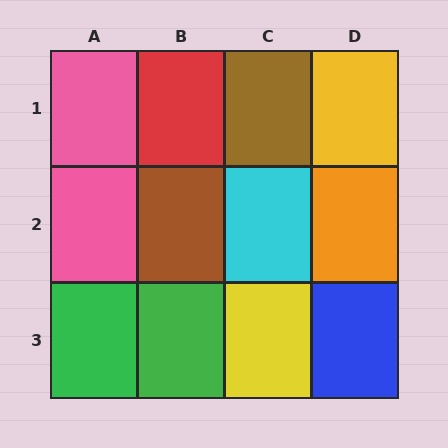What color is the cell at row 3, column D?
Blue.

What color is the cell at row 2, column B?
Brown.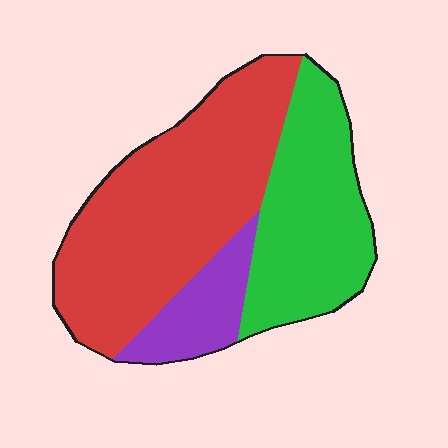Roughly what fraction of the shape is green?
Green covers roughly 35% of the shape.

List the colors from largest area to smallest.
From largest to smallest: red, green, purple.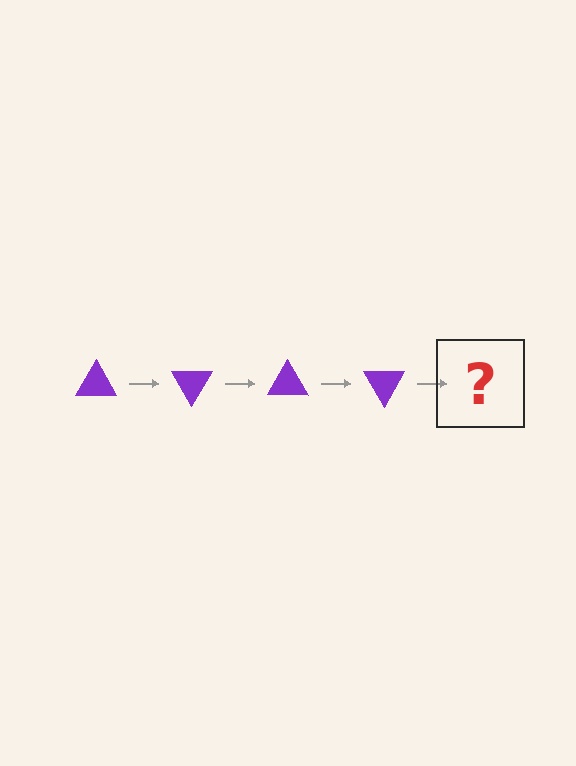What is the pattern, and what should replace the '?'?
The pattern is that the triangle rotates 60 degrees each step. The '?' should be a purple triangle rotated 240 degrees.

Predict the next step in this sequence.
The next step is a purple triangle rotated 240 degrees.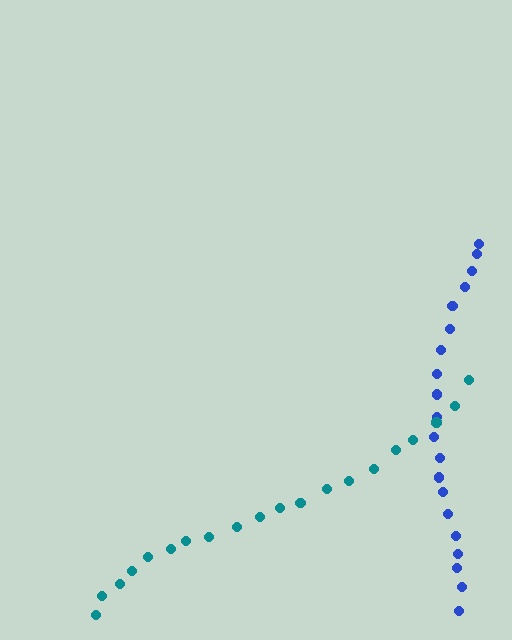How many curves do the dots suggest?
There are 2 distinct paths.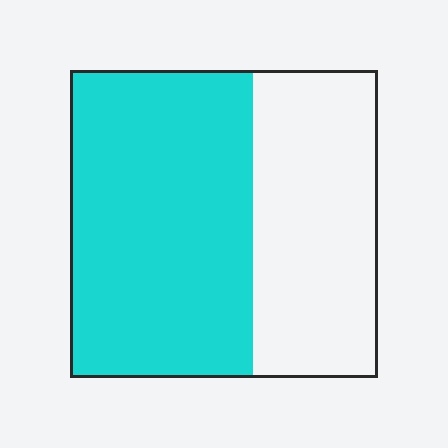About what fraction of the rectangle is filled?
About three fifths (3/5).